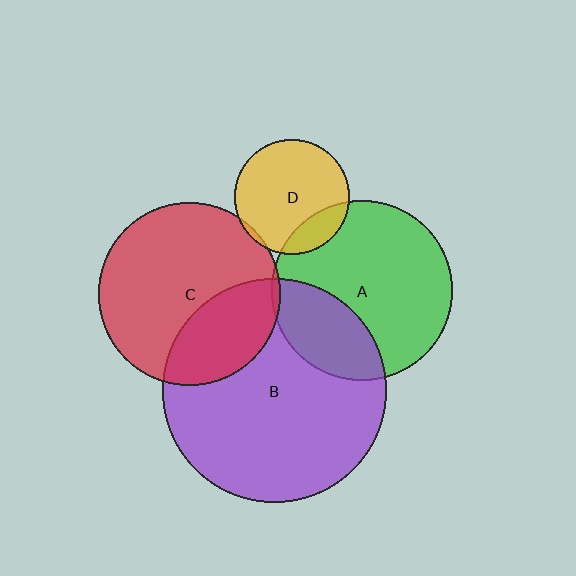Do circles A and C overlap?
Yes.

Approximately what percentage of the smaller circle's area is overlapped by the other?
Approximately 5%.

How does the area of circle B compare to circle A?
Approximately 1.5 times.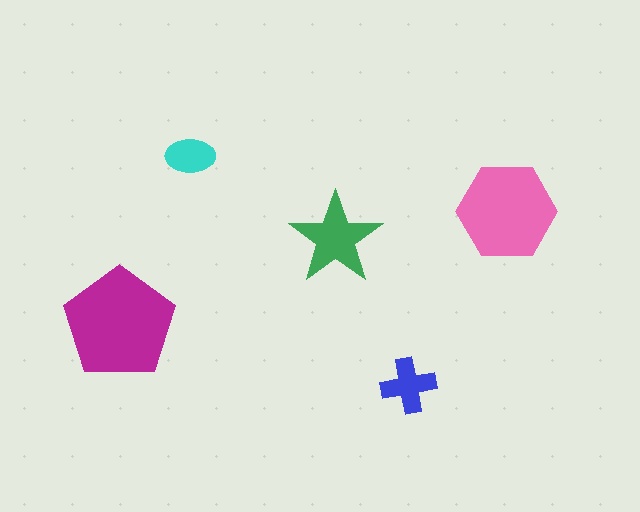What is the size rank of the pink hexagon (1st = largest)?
2nd.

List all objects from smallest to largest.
The cyan ellipse, the blue cross, the green star, the pink hexagon, the magenta pentagon.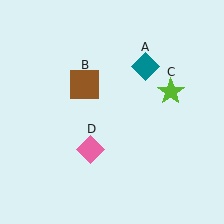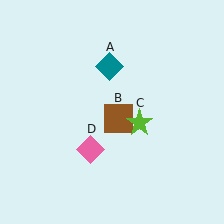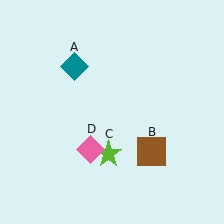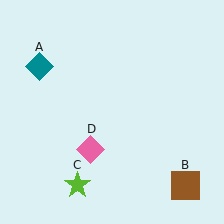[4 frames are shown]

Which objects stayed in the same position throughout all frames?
Pink diamond (object D) remained stationary.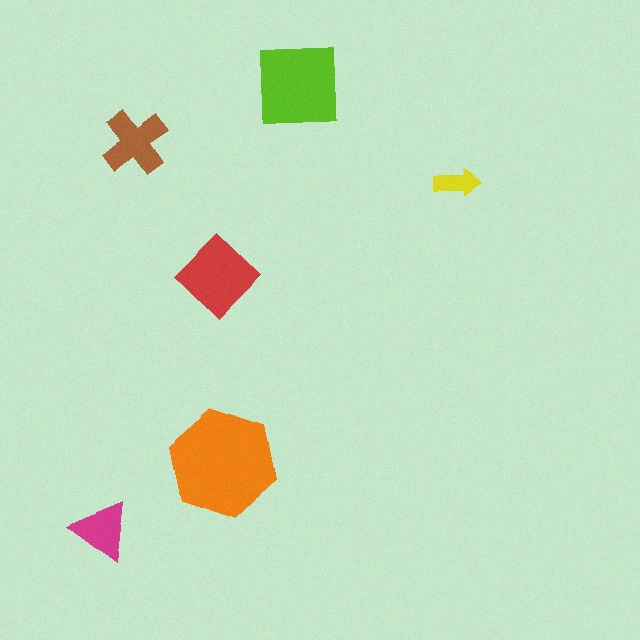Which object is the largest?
The orange hexagon.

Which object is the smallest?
The yellow arrow.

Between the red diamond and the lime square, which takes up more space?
The lime square.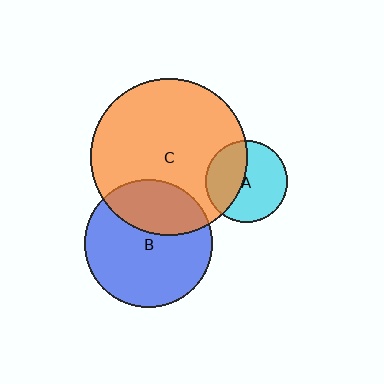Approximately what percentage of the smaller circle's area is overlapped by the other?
Approximately 40%.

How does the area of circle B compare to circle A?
Approximately 2.5 times.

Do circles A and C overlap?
Yes.